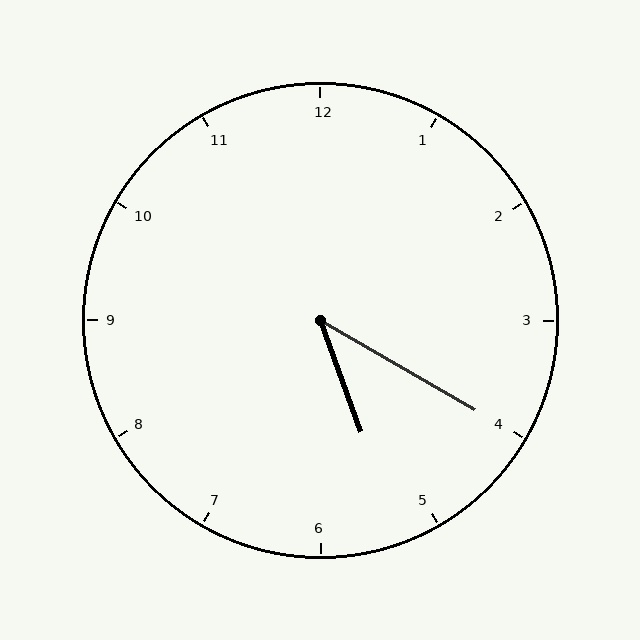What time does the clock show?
5:20.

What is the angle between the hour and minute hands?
Approximately 40 degrees.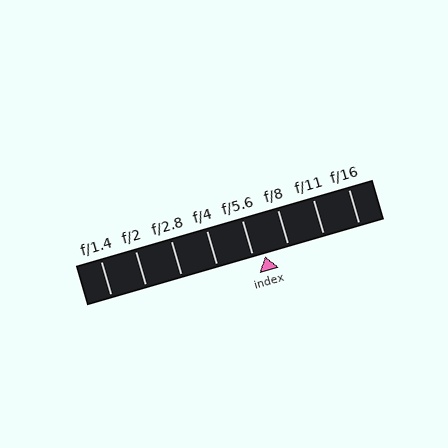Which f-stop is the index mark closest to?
The index mark is closest to f/5.6.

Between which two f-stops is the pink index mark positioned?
The index mark is between f/5.6 and f/8.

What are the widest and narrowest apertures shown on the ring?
The widest aperture shown is f/1.4 and the narrowest is f/16.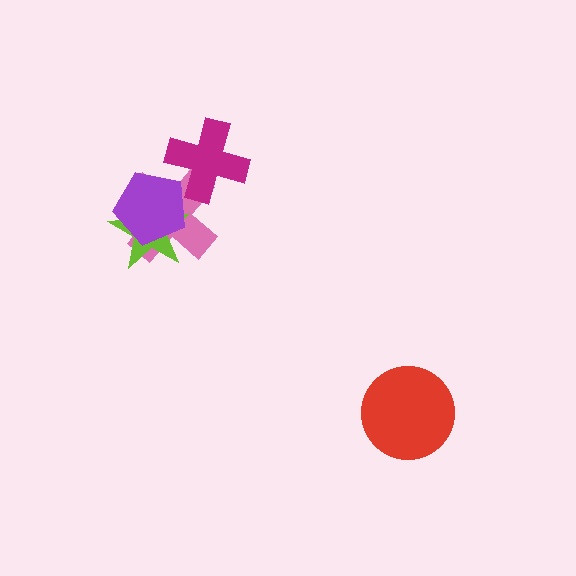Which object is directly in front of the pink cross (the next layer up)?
The magenta cross is directly in front of the pink cross.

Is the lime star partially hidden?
Yes, it is partially covered by another shape.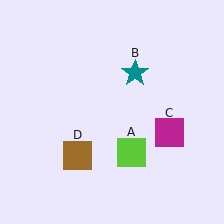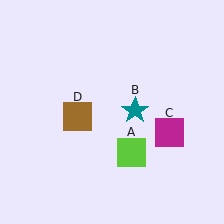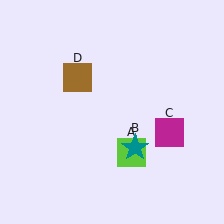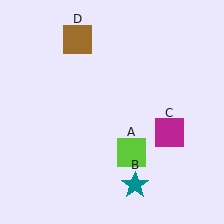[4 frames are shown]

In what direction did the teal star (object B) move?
The teal star (object B) moved down.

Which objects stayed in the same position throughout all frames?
Lime square (object A) and magenta square (object C) remained stationary.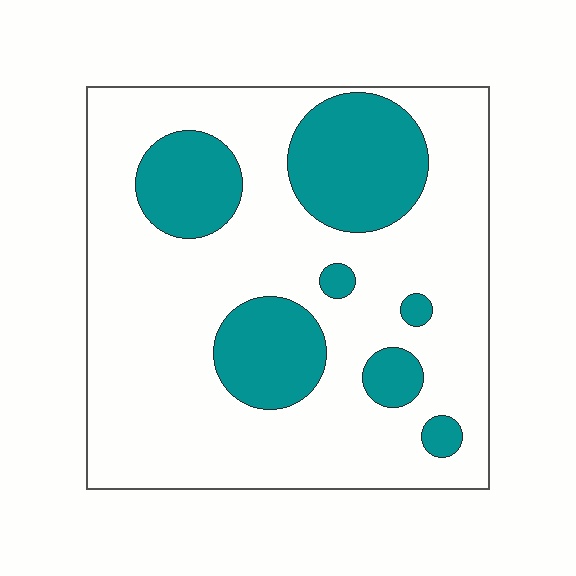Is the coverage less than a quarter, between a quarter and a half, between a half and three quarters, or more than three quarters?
Between a quarter and a half.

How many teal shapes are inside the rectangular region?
7.